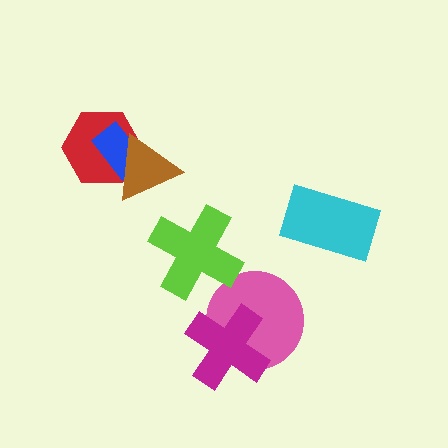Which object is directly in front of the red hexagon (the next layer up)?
The blue rectangle is directly in front of the red hexagon.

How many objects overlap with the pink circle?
1 object overlaps with the pink circle.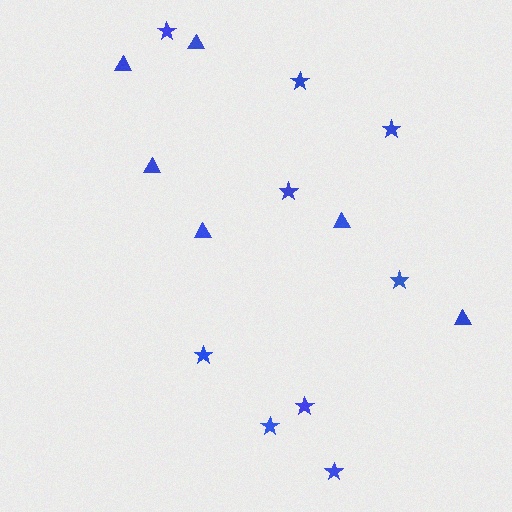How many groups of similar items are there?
There are 2 groups: one group of triangles (6) and one group of stars (9).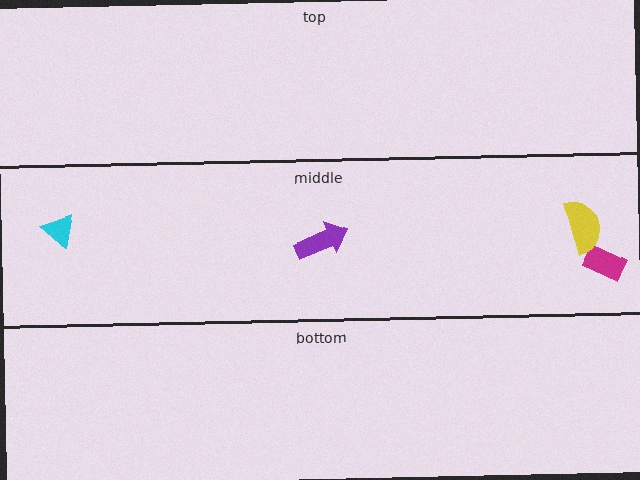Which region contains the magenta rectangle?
The middle region.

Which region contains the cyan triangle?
The middle region.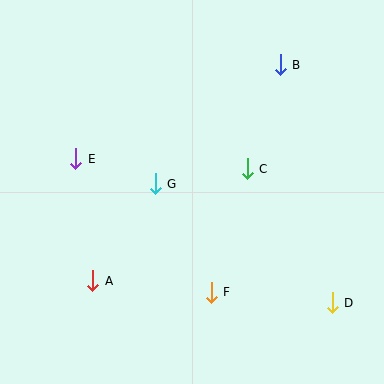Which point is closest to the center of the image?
Point G at (155, 184) is closest to the center.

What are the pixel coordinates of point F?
Point F is at (211, 292).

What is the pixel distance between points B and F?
The distance between B and F is 238 pixels.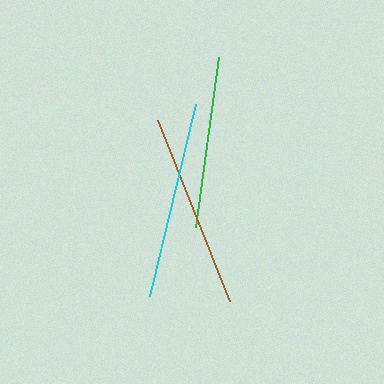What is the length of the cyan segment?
The cyan segment is approximately 198 pixels long.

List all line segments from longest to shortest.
From longest to shortest: cyan, brown, green.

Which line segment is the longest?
The cyan line is the longest at approximately 198 pixels.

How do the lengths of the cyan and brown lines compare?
The cyan and brown lines are approximately the same length.